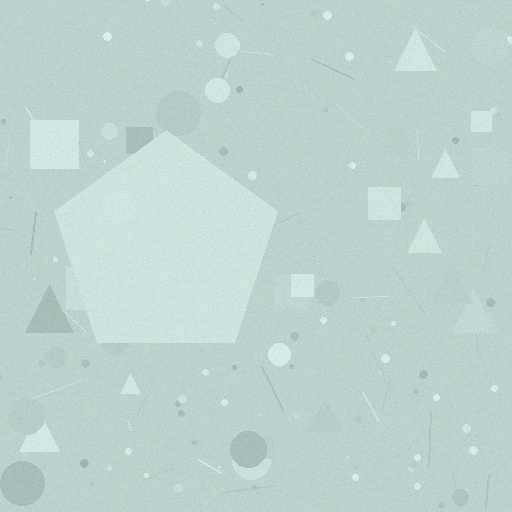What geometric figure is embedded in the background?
A pentagon is embedded in the background.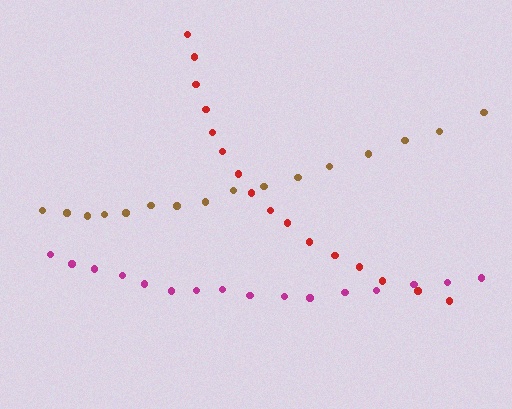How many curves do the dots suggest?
There are 3 distinct paths.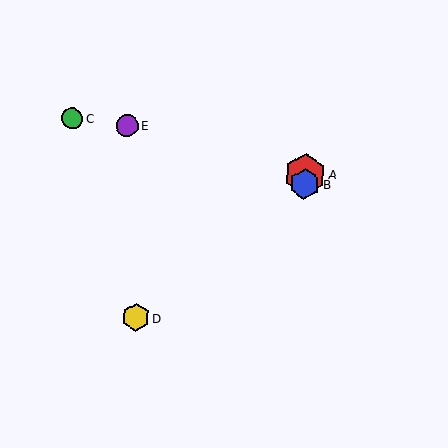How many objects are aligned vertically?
2 objects (A, B) are aligned vertically.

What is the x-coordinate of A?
Object A is at x≈305.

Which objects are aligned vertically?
Objects A, B are aligned vertically.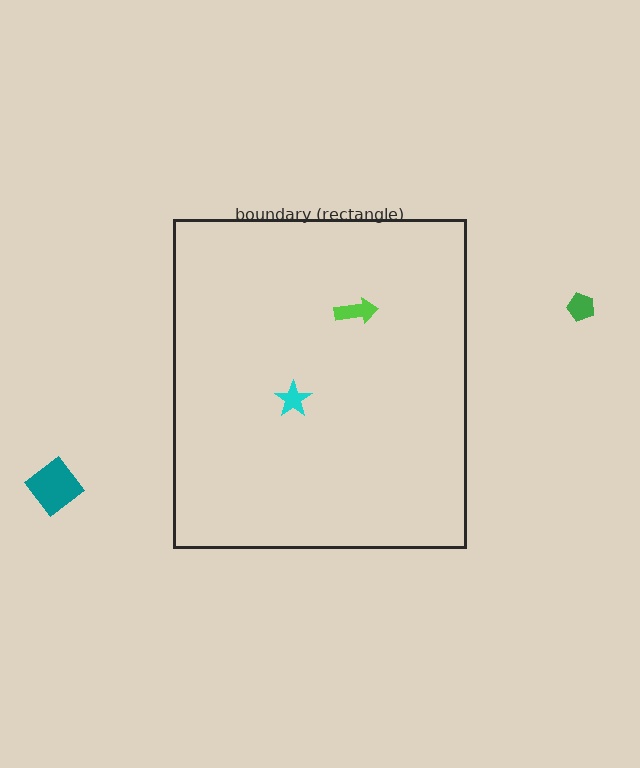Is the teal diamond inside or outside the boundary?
Outside.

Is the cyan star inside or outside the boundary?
Inside.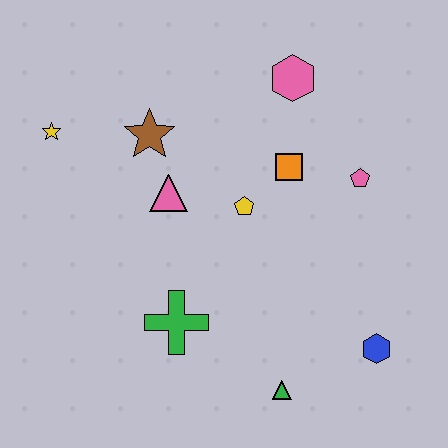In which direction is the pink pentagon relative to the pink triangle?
The pink pentagon is to the right of the pink triangle.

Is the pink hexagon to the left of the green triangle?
No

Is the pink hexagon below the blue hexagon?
No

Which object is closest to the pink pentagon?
The orange square is closest to the pink pentagon.